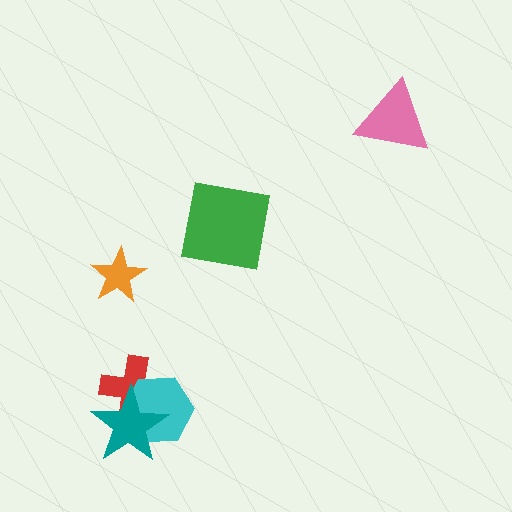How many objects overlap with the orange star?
0 objects overlap with the orange star.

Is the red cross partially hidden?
Yes, it is partially covered by another shape.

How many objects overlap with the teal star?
2 objects overlap with the teal star.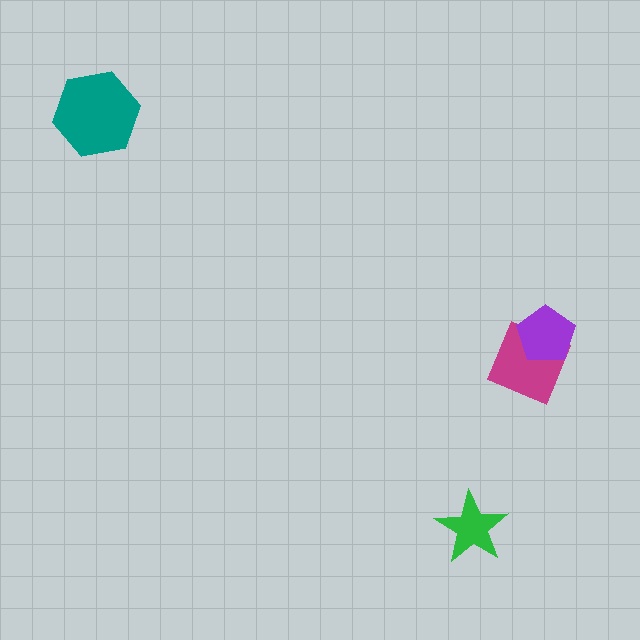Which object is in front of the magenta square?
The purple pentagon is in front of the magenta square.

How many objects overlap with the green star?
0 objects overlap with the green star.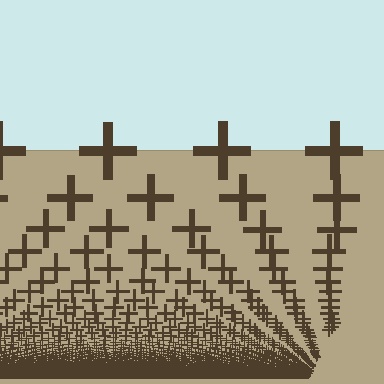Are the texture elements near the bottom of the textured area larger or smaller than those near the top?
Smaller. The gradient is inverted — elements near the bottom are smaller and denser.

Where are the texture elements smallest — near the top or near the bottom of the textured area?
Near the bottom.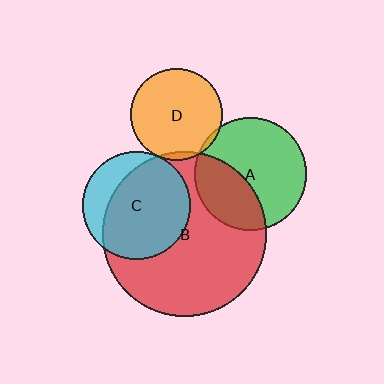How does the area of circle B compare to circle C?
Approximately 2.3 times.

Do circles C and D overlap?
Yes.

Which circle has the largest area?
Circle B (red).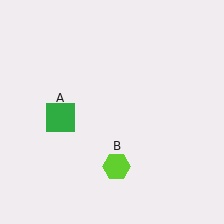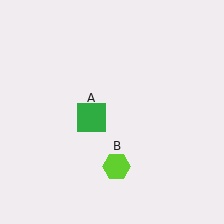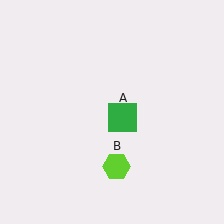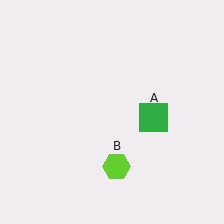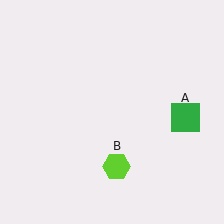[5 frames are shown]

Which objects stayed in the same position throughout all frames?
Lime hexagon (object B) remained stationary.